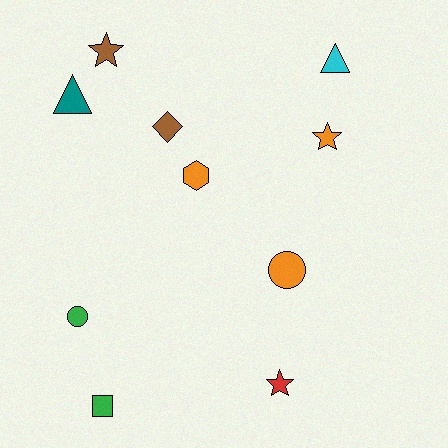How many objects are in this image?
There are 10 objects.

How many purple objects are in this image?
There are no purple objects.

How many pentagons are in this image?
There are no pentagons.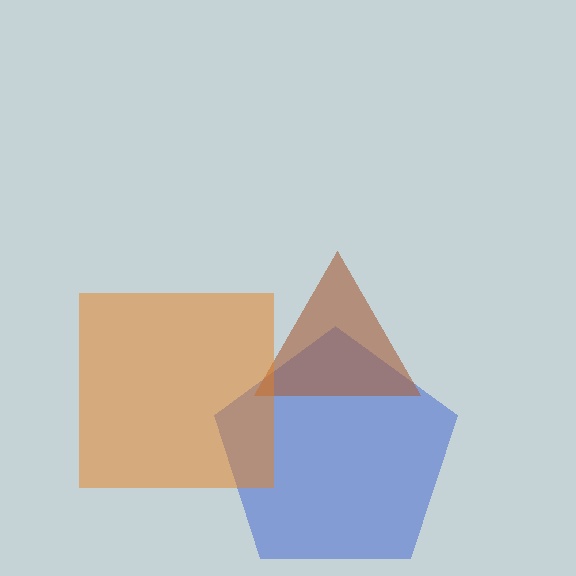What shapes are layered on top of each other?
The layered shapes are: a blue pentagon, a brown triangle, an orange square.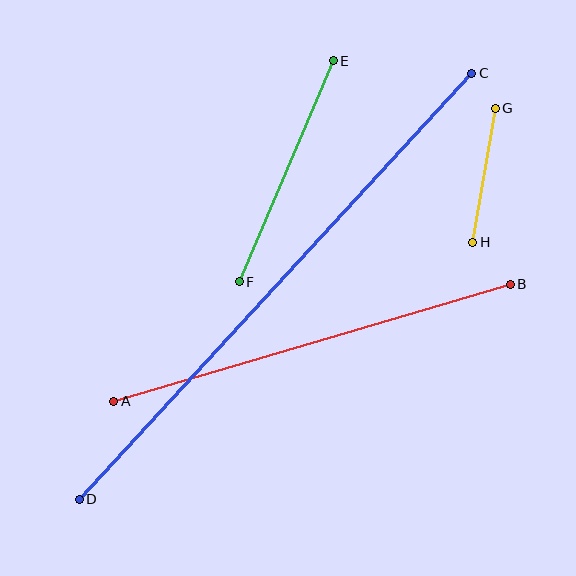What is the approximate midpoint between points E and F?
The midpoint is at approximately (286, 171) pixels.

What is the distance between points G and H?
The distance is approximately 136 pixels.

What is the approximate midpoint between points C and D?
The midpoint is at approximately (275, 286) pixels.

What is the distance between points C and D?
The distance is approximately 579 pixels.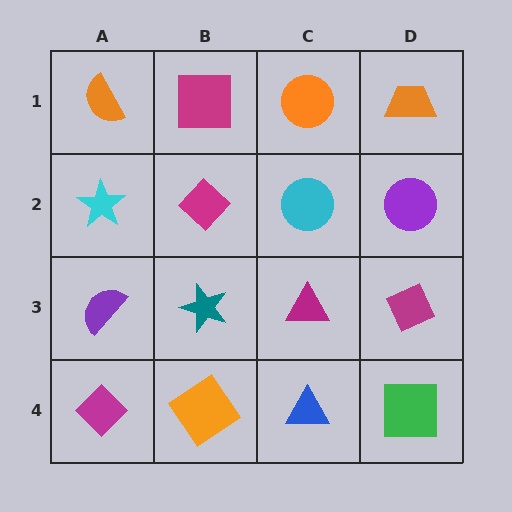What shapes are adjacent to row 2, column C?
An orange circle (row 1, column C), a magenta triangle (row 3, column C), a magenta diamond (row 2, column B), a purple circle (row 2, column D).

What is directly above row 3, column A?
A cyan star.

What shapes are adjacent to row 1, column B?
A magenta diamond (row 2, column B), an orange semicircle (row 1, column A), an orange circle (row 1, column C).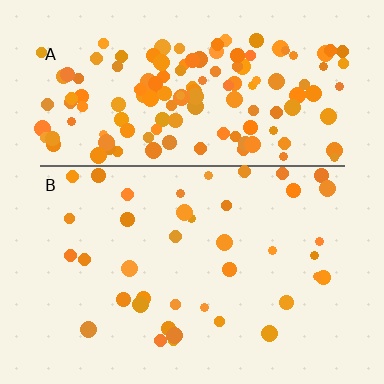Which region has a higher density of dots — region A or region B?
A (the top).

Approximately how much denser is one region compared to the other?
Approximately 3.6× — region A over region B.